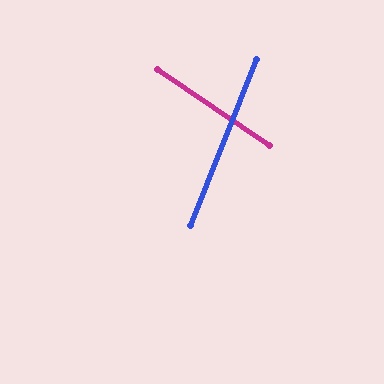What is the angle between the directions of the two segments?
Approximately 77 degrees.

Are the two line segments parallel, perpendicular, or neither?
Neither parallel nor perpendicular — they differ by about 77°.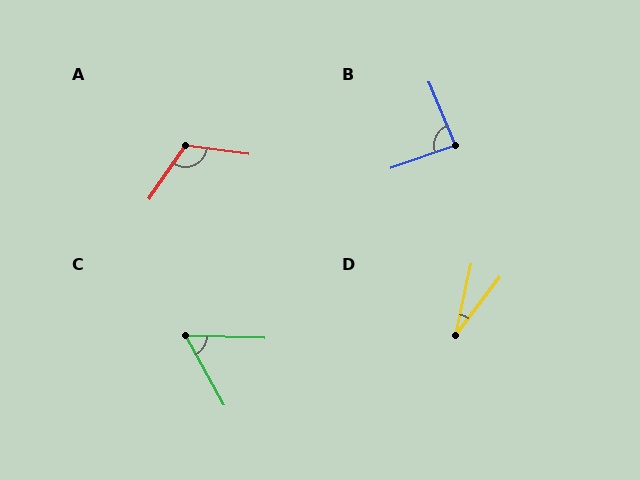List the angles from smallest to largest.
D (25°), C (59°), B (87°), A (117°).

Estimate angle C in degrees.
Approximately 59 degrees.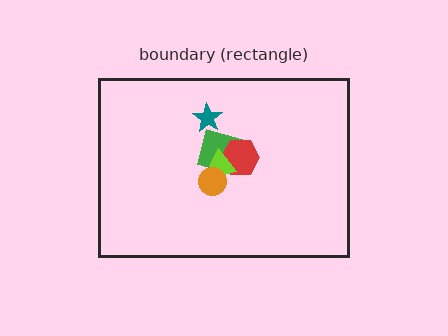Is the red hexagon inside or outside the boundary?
Inside.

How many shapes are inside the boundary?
5 inside, 0 outside.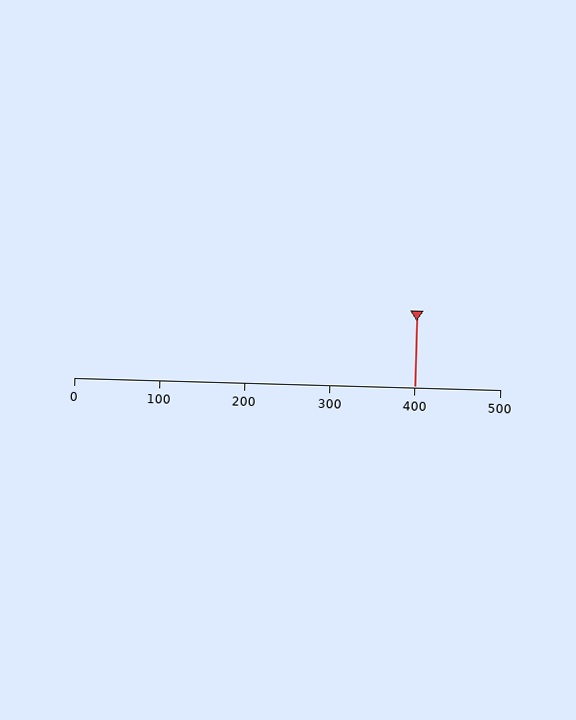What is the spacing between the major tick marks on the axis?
The major ticks are spaced 100 apart.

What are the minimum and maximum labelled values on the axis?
The axis runs from 0 to 500.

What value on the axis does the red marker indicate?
The marker indicates approximately 400.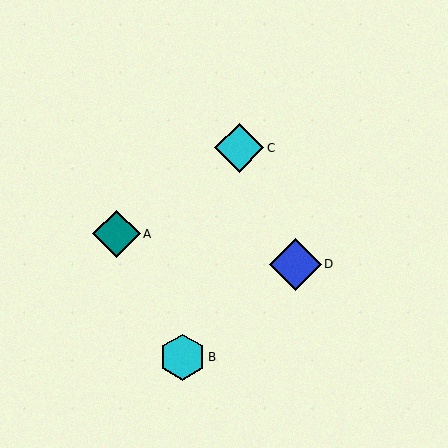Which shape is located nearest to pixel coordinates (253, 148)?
The cyan diamond (labeled C) at (239, 148) is nearest to that location.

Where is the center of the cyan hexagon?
The center of the cyan hexagon is at (182, 357).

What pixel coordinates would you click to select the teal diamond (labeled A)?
Click at (116, 234) to select the teal diamond A.